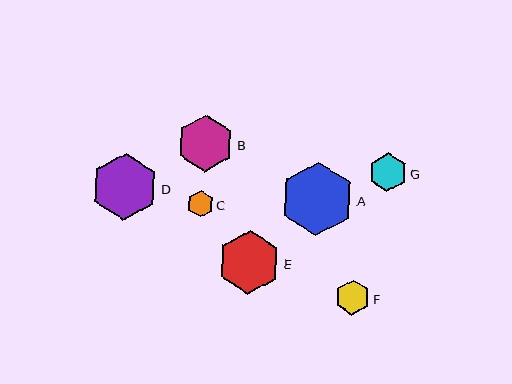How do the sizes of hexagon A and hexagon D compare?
Hexagon A and hexagon D are approximately the same size.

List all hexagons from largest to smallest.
From largest to smallest: A, D, E, B, G, F, C.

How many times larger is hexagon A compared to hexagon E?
Hexagon A is approximately 1.2 times the size of hexagon E.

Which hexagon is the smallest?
Hexagon C is the smallest with a size of approximately 27 pixels.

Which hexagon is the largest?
Hexagon A is the largest with a size of approximately 73 pixels.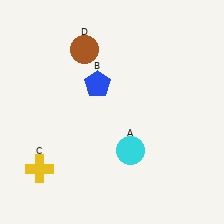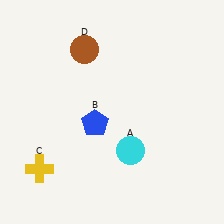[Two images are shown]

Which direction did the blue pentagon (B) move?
The blue pentagon (B) moved down.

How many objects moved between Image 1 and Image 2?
1 object moved between the two images.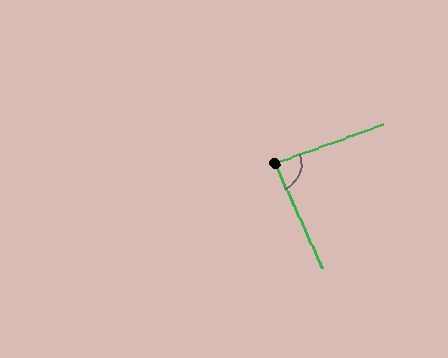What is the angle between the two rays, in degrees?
Approximately 86 degrees.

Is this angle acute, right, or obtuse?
It is approximately a right angle.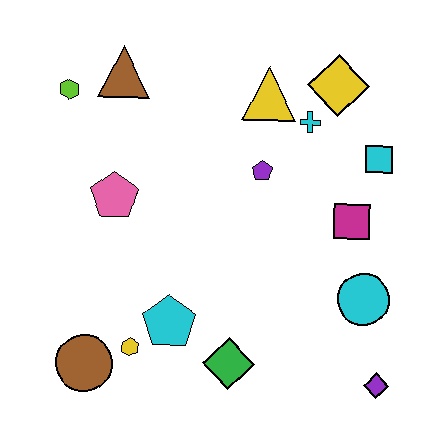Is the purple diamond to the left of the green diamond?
No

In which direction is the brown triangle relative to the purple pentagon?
The brown triangle is to the left of the purple pentagon.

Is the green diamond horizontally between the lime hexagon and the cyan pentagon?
No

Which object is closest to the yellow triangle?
The cyan cross is closest to the yellow triangle.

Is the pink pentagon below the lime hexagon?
Yes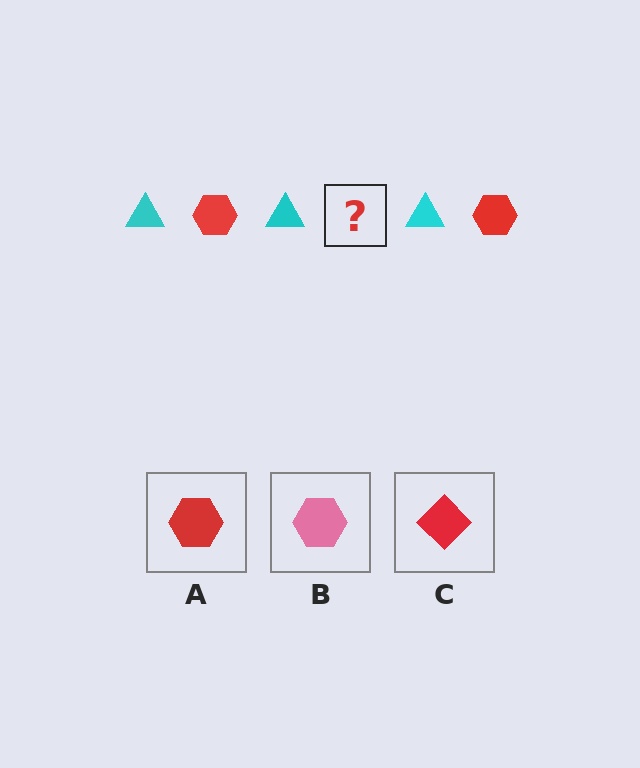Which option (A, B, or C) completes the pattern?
A.